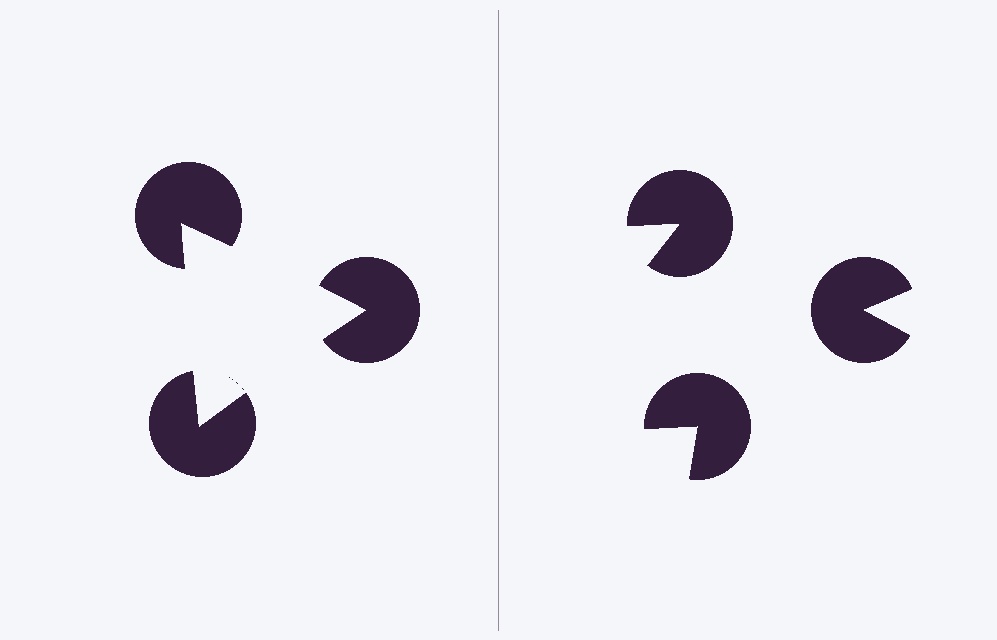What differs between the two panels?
The pac-man discs are positioned identically on both sides; only the wedge orientations differ. On the left they align to a triangle; on the right they are misaligned.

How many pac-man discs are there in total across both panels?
6 — 3 on each side.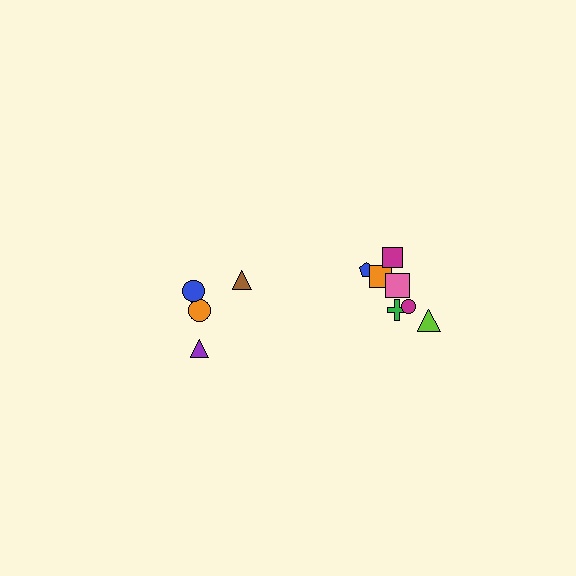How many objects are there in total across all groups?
There are 11 objects.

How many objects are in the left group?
There are 4 objects.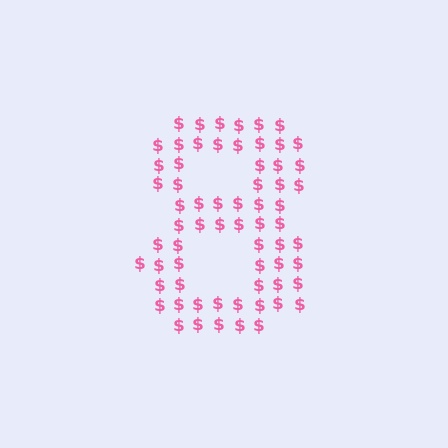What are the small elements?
The small elements are dollar signs.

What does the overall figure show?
The overall figure shows the digit 8.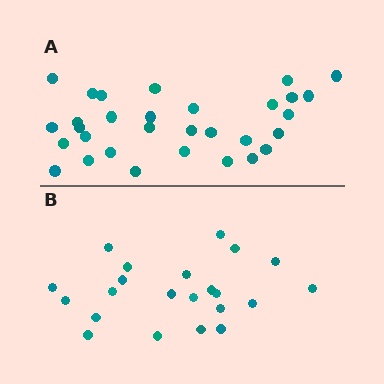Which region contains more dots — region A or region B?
Region A (the top region) has more dots.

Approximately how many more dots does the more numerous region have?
Region A has roughly 8 or so more dots than region B.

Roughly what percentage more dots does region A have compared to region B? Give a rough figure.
About 40% more.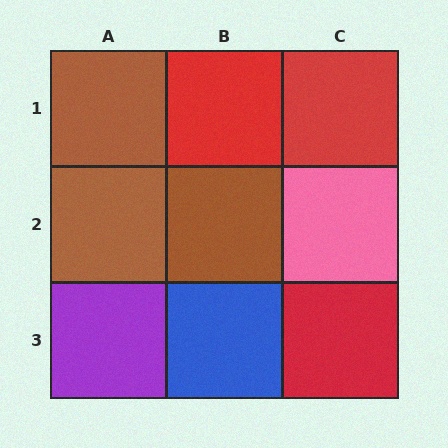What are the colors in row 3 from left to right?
Purple, blue, red.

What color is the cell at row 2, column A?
Brown.